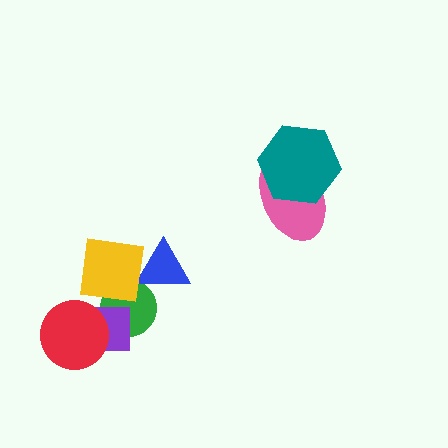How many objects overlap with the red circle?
1 object overlaps with the red circle.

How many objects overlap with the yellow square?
3 objects overlap with the yellow square.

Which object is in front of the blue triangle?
The yellow square is in front of the blue triangle.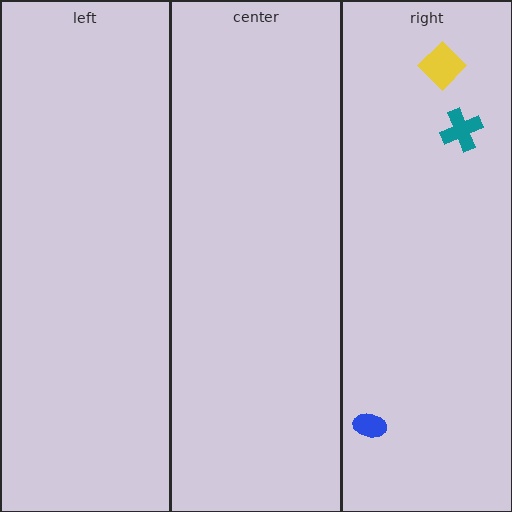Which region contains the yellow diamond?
The right region.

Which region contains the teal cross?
The right region.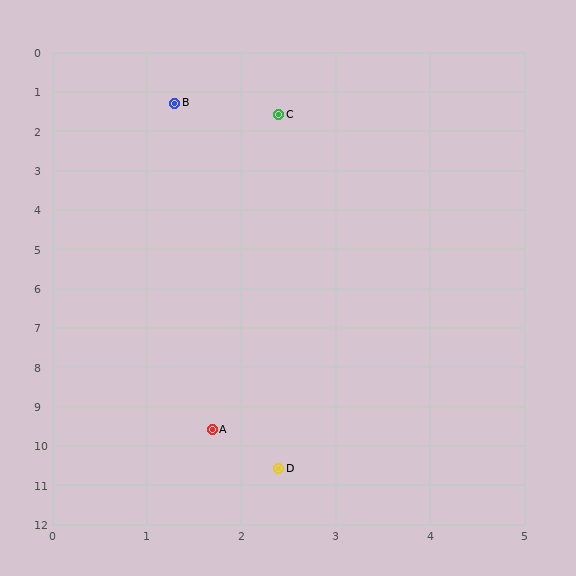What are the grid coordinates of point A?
Point A is at approximately (1.7, 9.6).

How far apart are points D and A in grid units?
Points D and A are about 1.2 grid units apart.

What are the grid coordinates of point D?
Point D is at approximately (2.4, 10.6).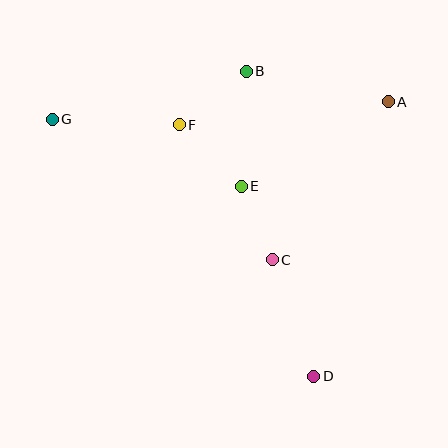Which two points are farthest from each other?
Points D and G are farthest from each other.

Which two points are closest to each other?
Points C and E are closest to each other.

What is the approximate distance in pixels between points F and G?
The distance between F and G is approximately 127 pixels.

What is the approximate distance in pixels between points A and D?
The distance between A and D is approximately 285 pixels.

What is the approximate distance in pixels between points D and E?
The distance between D and E is approximately 204 pixels.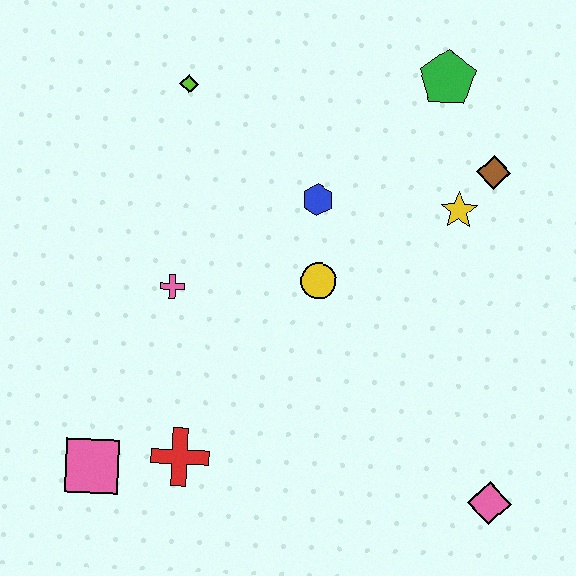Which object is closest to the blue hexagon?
The yellow circle is closest to the blue hexagon.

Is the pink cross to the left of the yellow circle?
Yes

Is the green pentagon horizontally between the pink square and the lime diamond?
No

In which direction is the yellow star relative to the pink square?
The yellow star is to the right of the pink square.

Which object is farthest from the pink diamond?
The lime diamond is farthest from the pink diamond.